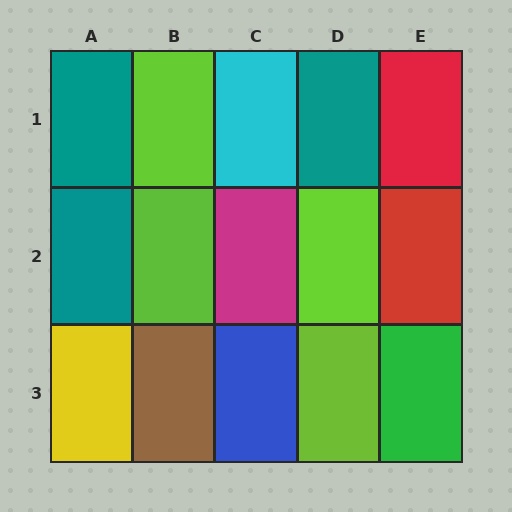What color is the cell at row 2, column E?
Red.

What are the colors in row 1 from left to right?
Teal, lime, cyan, teal, red.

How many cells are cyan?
1 cell is cyan.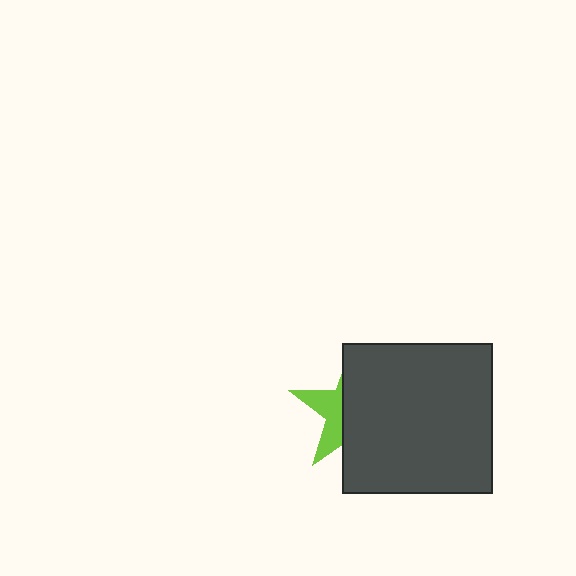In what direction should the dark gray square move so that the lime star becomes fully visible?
The dark gray square should move right. That is the shortest direction to clear the overlap and leave the lime star fully visible.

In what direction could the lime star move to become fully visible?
The lime star could move left. That would shift it out from behind the dark gray square entirely.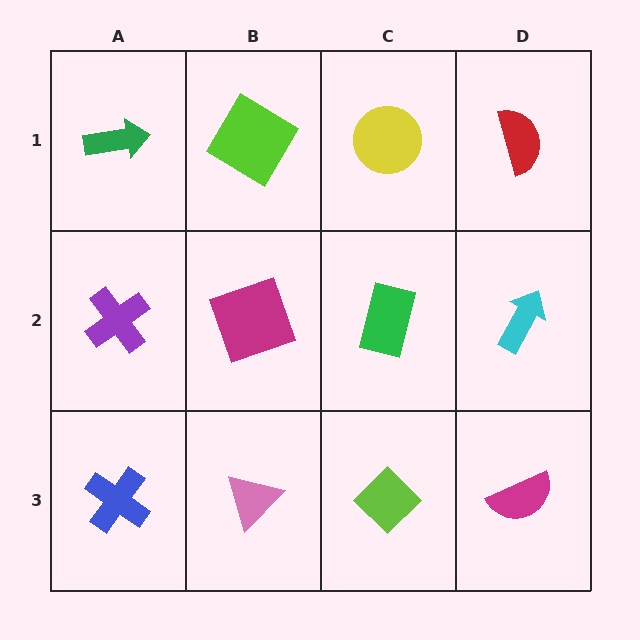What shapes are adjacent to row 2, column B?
A lime diamond (row 1, column B), a pink triangle (row 3, column B), a purple cross (row 2, column A), a green rectangle (row 2, column C).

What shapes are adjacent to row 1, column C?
A green rectangle (row 2, column C), a lime diamond (row 1, column B), a red semicircle (row 1, column D).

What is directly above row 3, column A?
A purple cross.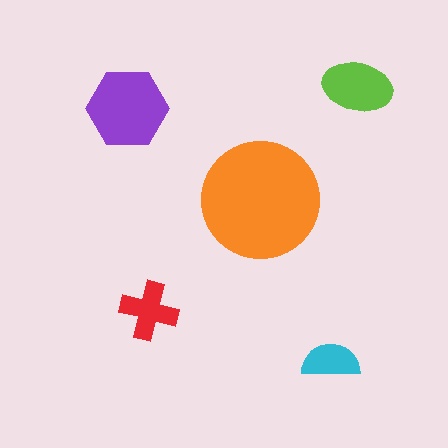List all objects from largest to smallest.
The orange circle, the purple hexagon, the lime ellipse, the red cross, the cyan semicircle.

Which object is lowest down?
The cyan semicircle is bottommost.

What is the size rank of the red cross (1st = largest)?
4th.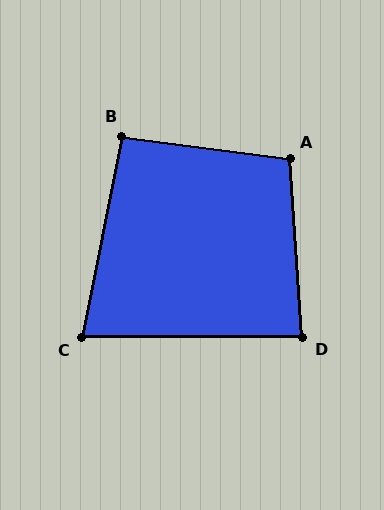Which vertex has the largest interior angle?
A, at approximately 101 degrees.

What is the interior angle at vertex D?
Approximately 86 degrees (approximately right).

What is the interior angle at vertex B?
Approximately 94 degrees (approximately right).